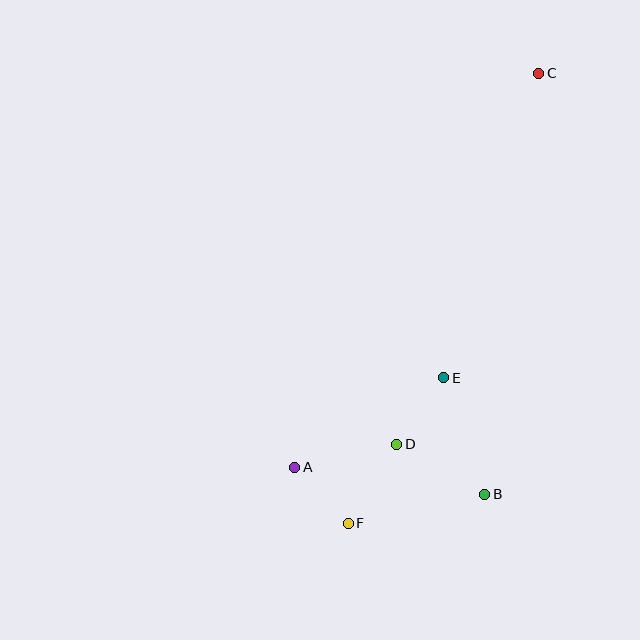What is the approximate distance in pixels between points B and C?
The distance between B and C is approximately 424 pixels.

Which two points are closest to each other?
Points A and F are closest to each other.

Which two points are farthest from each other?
Points C and F are farthest from each other.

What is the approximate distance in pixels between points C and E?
The distance between C and E is approximately 319 pixels.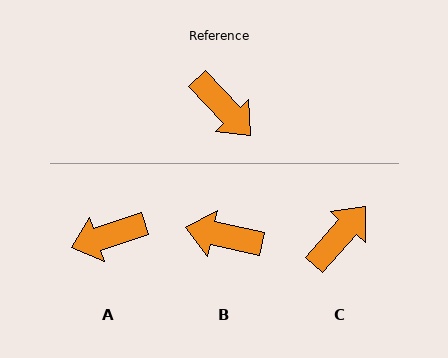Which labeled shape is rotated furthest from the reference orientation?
B, about 145 degrees away.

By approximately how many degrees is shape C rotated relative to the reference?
Approximately 95 degrees counter-clockwise.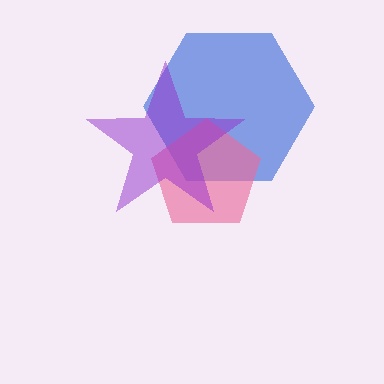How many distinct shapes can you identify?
There are 3 distinct shapes: a blue hexagon, a pink pentagon, a purple star.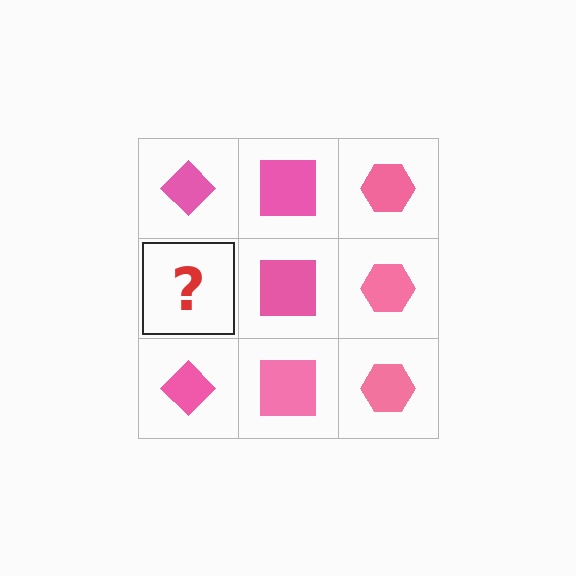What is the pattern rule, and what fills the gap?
The rule is that each column has a consistent shape. The gap should be filled with a pink diamond.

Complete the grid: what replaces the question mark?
The question mark should be replaced with a pink diamond.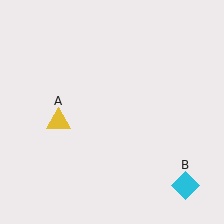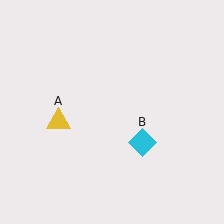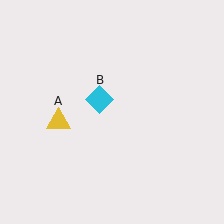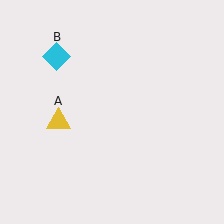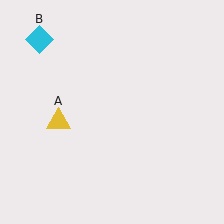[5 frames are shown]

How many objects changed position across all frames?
1 object changed position: cyan diamond (object B).